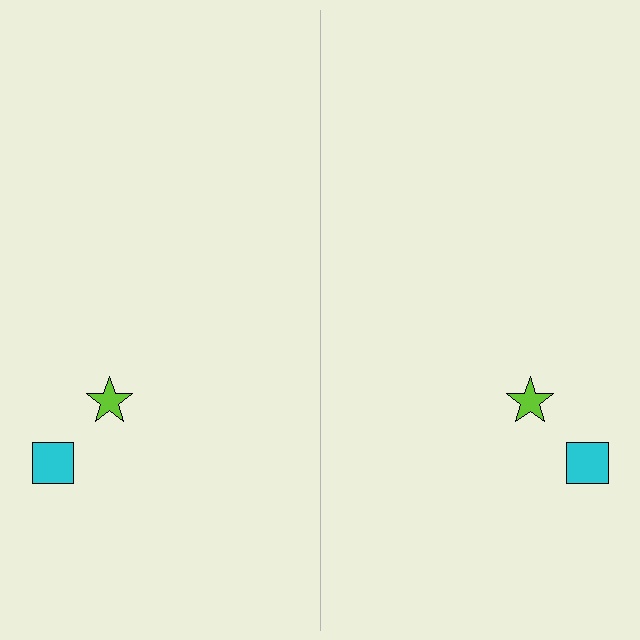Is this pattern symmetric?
Yes, this pattern has bilateral (reflection) symmetry.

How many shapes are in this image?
There are 4 shapes in this image.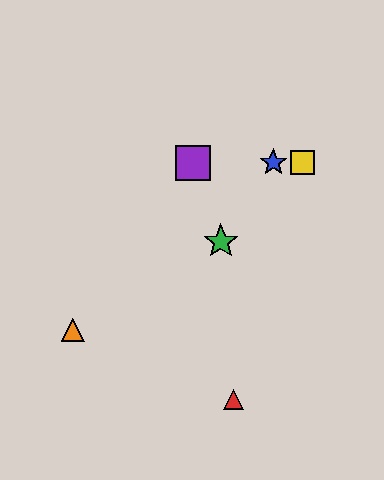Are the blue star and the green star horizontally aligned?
No, the blue star is at y≈163 and the green star is at y≈242.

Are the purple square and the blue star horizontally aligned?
Yes, both are at y≈163.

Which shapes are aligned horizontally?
The blue star, the yellow square, the purple square are aligned horizontally.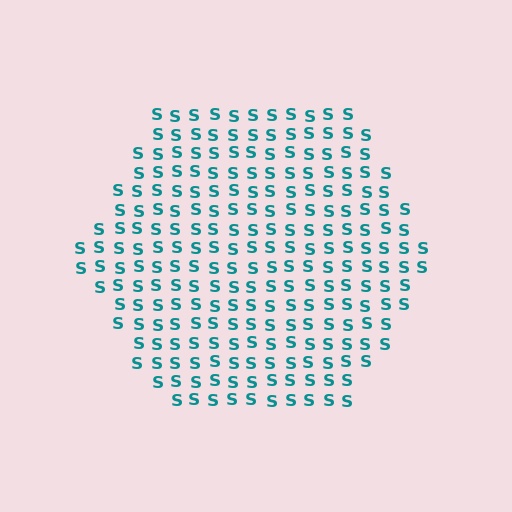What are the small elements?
The small elements are letter S's.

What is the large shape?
The large shape is a hexagon.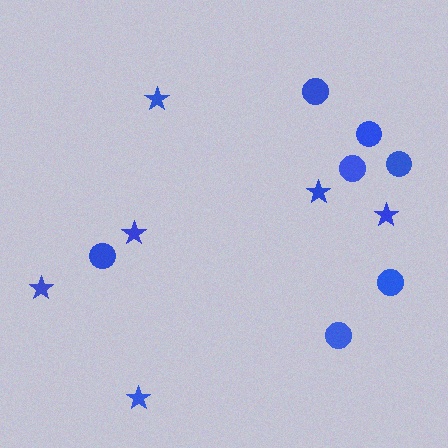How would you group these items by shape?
There are 2 groups: one group of circles (7) and one group of stars (6).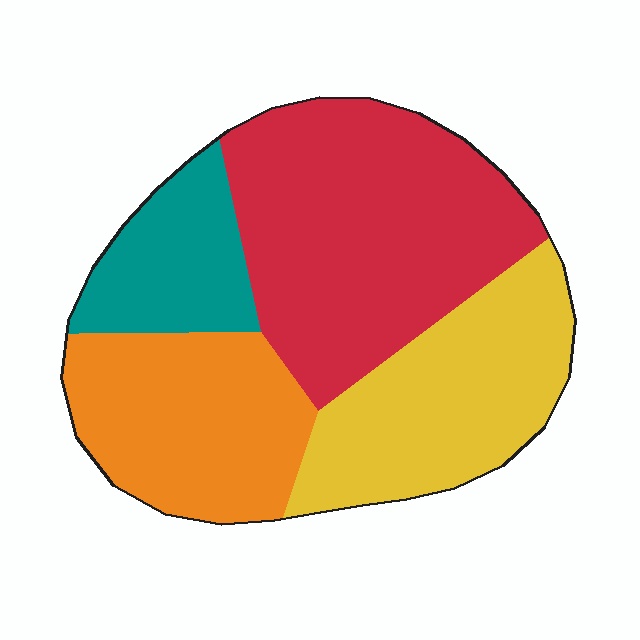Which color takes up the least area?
Teal, at roughly 15%.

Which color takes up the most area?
Red, at roughly 40%.